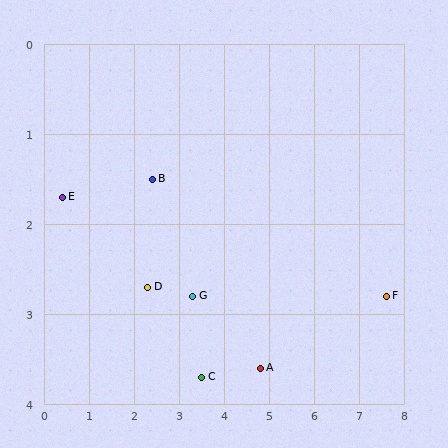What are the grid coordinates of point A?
Point A is at approximately (4.8, 3.6).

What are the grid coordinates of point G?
Point G is at approximately (3.3, 2.8).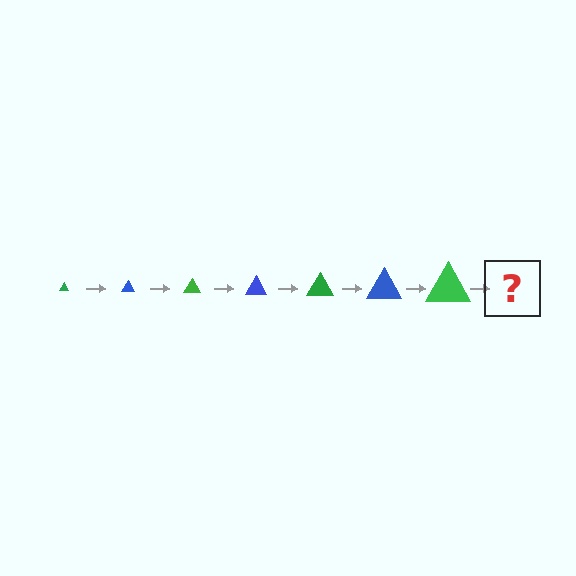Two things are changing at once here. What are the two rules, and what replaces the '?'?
The two rules are that the triangle grows larger each step and the color cycles through green and blue. The '?' should be a blue triangle, larger than the previous one.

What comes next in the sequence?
The next element should be a blue triangle, larger than the previous one.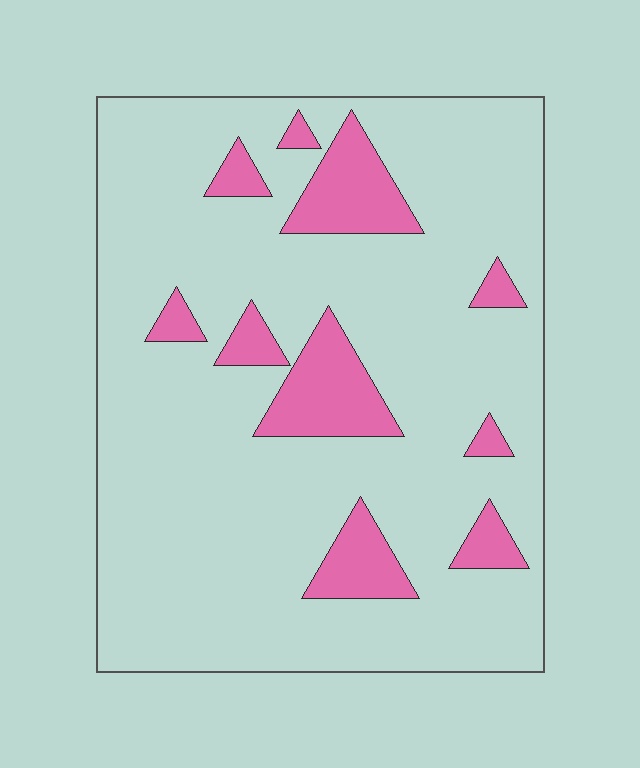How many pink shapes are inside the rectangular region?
10.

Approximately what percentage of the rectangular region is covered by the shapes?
Approximately 15%.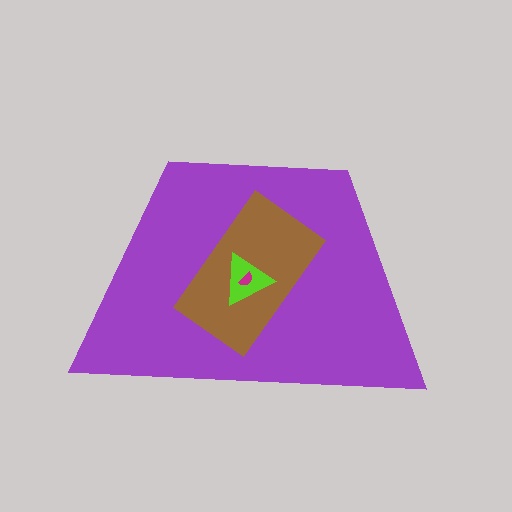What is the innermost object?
The magenta semicircle.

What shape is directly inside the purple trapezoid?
The brown rectangle.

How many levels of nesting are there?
4.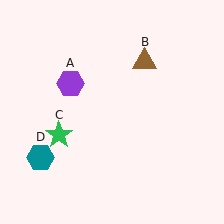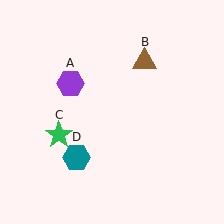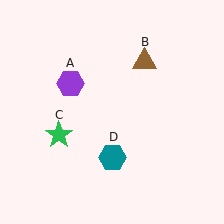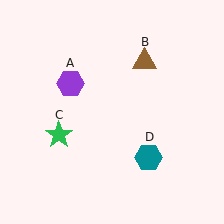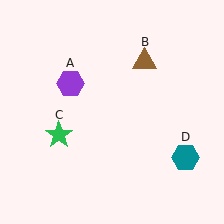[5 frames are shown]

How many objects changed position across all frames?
1 object changed position: teal hexagon (object D).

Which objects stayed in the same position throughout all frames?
Purple hexagon (object A) and brown triangle (object B) and green star (object C) remained stationary.